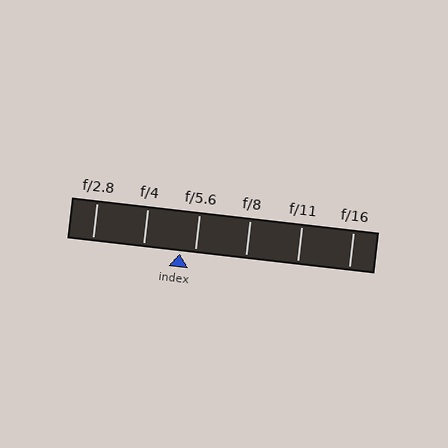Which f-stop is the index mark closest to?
The index mark is closest to f/5.6.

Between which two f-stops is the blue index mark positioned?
The index mark is between f/4 and f/5.6.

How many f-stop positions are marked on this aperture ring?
There are 6 f-stop positions marked.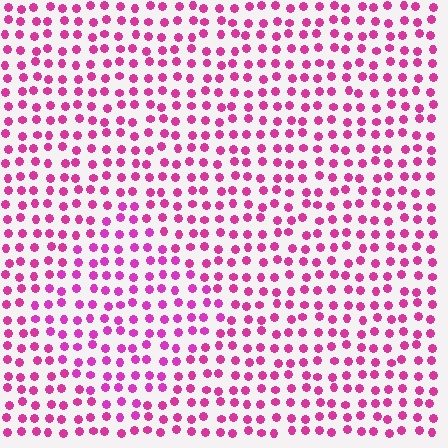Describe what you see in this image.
The image is filled with small magenta elements in a uniform arrangement. A diamond-shaped region is visible where the elements are tinted to a slightly different hue, forming a subtle color boundary.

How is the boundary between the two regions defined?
The boundary is defined purely by a slight shift in hue (about 14 degrees). Spacing, size, and orientation are identical on both sides.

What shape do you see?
I see a diamond.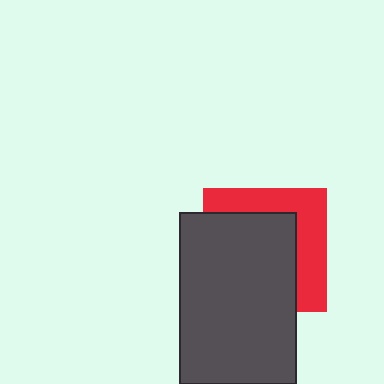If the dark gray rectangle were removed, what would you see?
You would see the complete red square.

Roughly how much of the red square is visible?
A small part of it is visible (roughly 39%).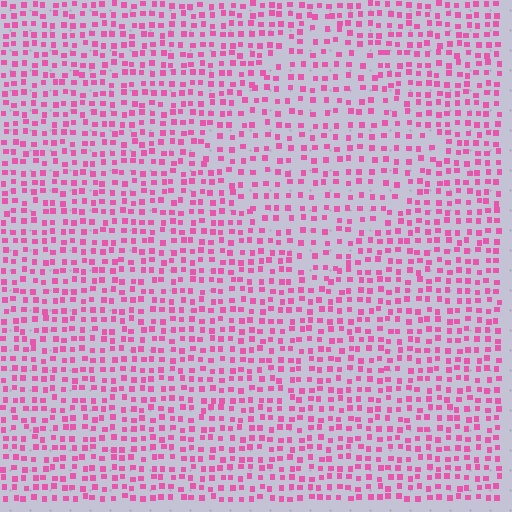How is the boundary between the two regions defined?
The boundary is defined by a change in element density (approximately 1.4x ratio). All elements are the same color, size, and shape.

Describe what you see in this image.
The image contains small pink elements arranged at two different densities. A diamond-shaped region is visible where the elements are less densely packed than the surrounding area.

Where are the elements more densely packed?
The elements are more densely packed outside the diamond boundary.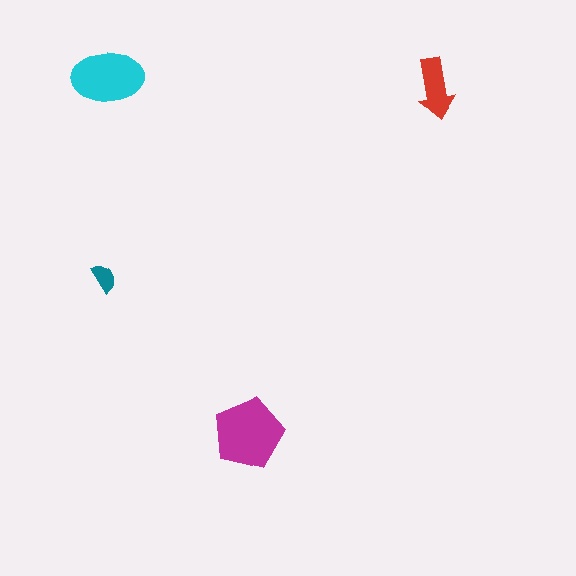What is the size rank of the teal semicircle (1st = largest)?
4th.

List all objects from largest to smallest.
The magenta pentagon, the cyan ellipse, the red arrow, the teal semicircle.